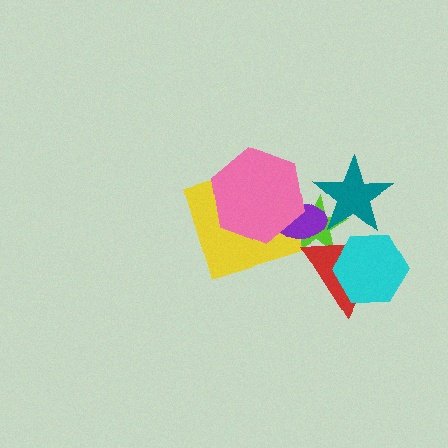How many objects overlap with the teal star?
3 objects overlap with the teal star.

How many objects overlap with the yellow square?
2 objects overlap with the yellow square.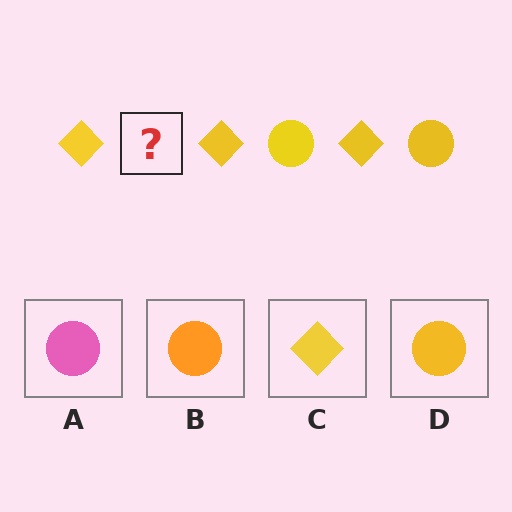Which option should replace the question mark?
Option D.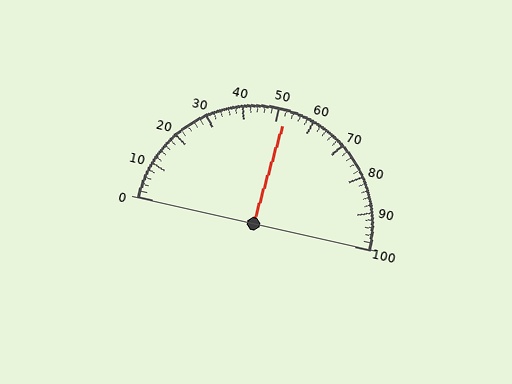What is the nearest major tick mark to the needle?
The nearest major tick mark is 50.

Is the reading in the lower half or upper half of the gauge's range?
The reading is in the upper half of the range (0 to 100).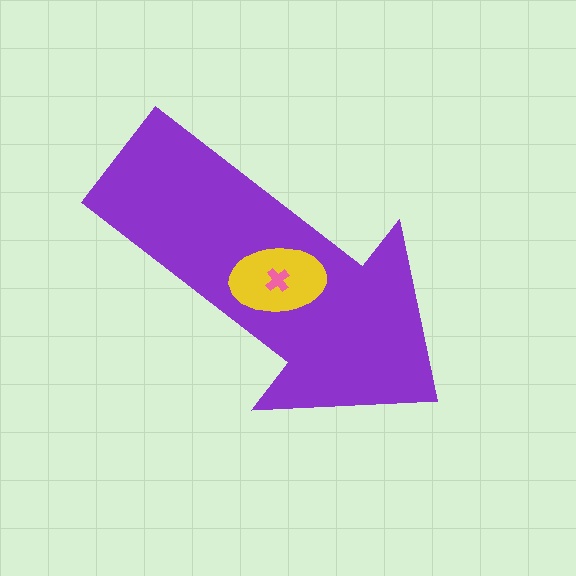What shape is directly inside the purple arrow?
The yellow ellipse.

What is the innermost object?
The pink cross.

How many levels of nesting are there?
3.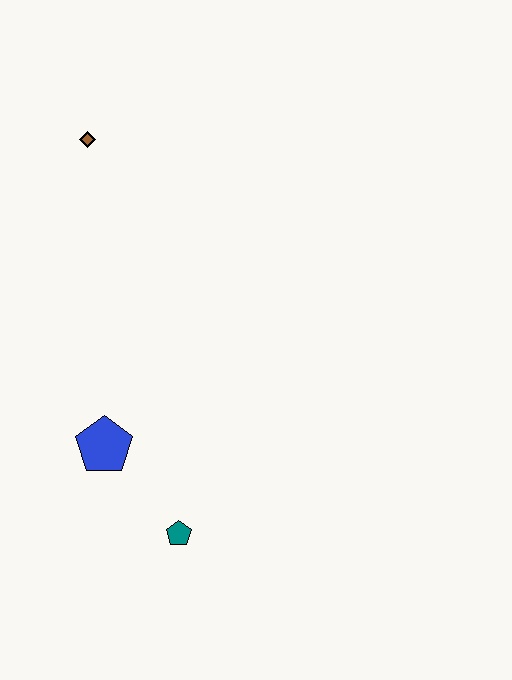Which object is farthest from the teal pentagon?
The brown diamond is farthest from the teal pentagon.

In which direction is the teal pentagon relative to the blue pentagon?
The teal pentagon is below the blue pentagon.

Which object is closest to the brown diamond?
The blue pentagon is closest to the brown diamond.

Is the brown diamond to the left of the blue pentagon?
Yes